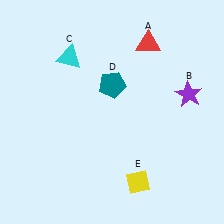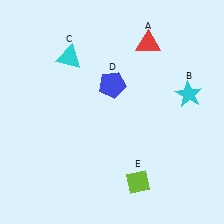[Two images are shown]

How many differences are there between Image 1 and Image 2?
There are 3 differences between the two images.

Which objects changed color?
B changed from purple to cyan. D changed from teal to blue. E changed from yellow to lime.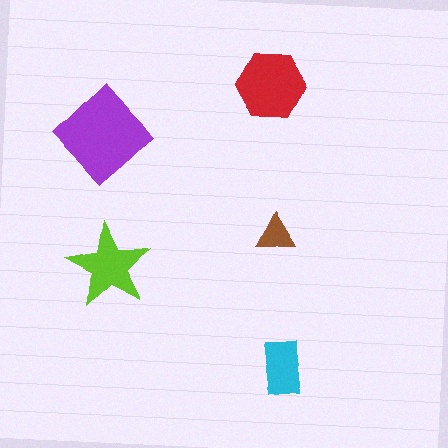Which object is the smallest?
The brown triangle.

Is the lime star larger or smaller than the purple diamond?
Smaller.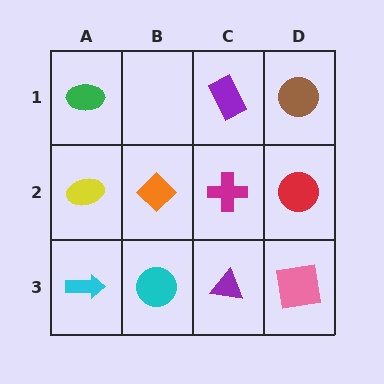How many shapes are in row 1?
3 shapes.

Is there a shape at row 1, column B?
No, that cell is empty.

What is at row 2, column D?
A red circle.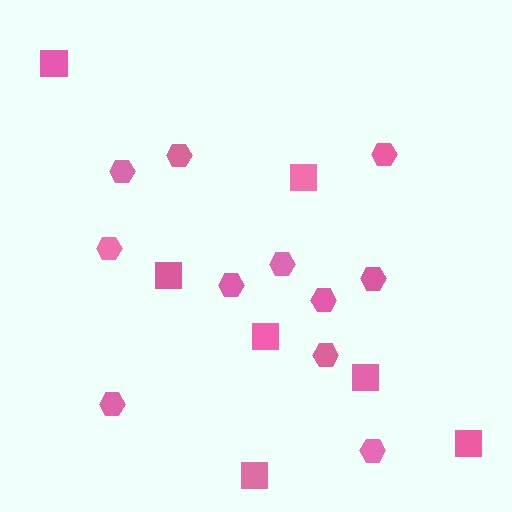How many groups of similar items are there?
There are 2 groups: one group of hexagons (11) and one group of squares (7).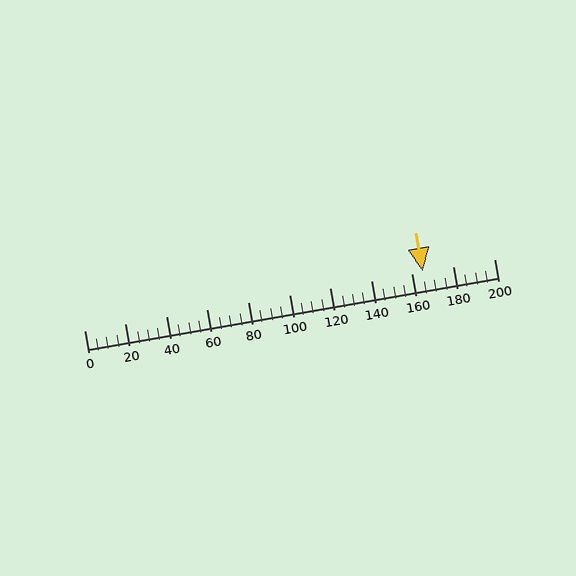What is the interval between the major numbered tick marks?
The major tick marks are spaced 20 units apart.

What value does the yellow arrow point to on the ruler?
The yellow arrow points to approximately 165.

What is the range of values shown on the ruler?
The ruler shows values from 0 to 200.